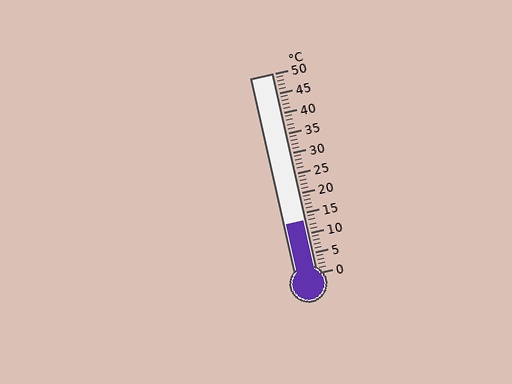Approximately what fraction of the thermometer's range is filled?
The thermometer is filled to approximately 25% of its range.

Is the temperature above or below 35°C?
The temperature is below 35°C.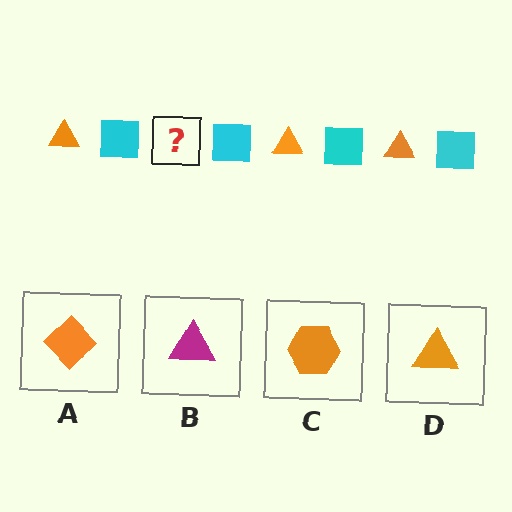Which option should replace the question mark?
Option D.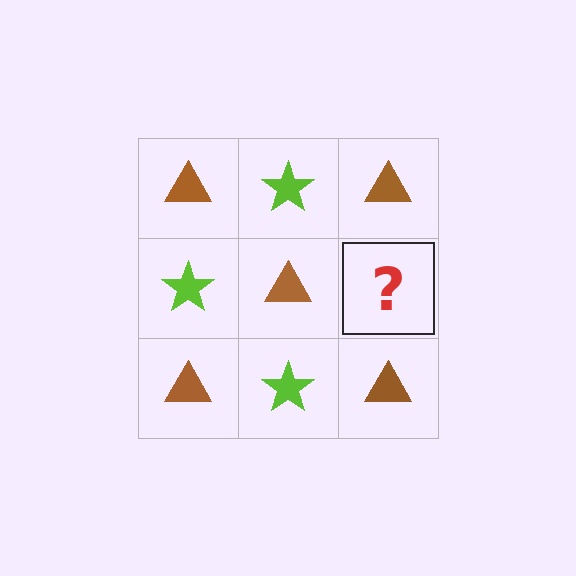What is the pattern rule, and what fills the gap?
The rule is that it alternates brown triangle and lime star in a checkerboard pattern. The gap should be filled with a lime star.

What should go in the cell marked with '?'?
The missing cell should contain a lime star.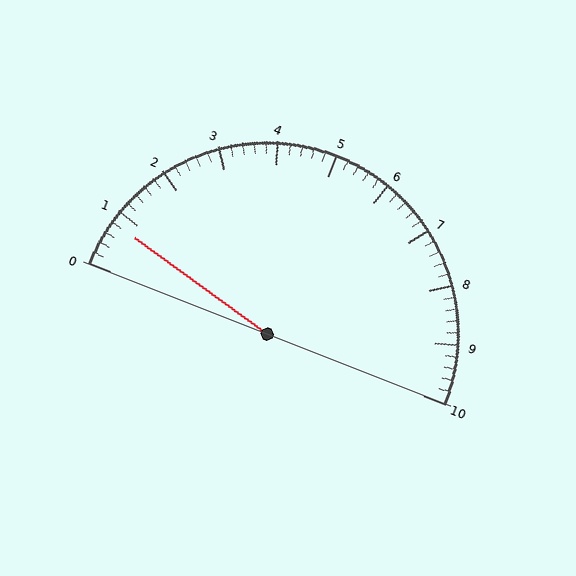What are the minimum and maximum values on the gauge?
The gauge ranges from 0 to 10.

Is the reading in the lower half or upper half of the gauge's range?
The reading is in the lower half of the range (0 to 10).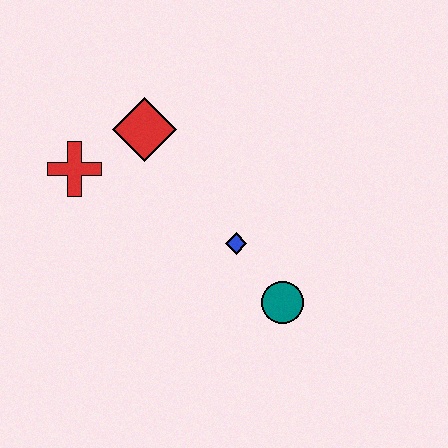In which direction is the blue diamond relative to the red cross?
The blue diamond is to the right of the red cross.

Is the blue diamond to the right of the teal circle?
No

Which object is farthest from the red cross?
The teal circle is farthest from the red cross.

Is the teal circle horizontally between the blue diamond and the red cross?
No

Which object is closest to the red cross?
The red diamond is closest to the red cross.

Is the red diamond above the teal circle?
Yes